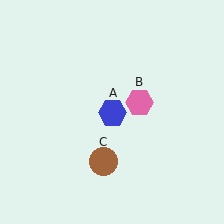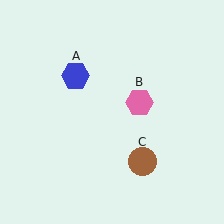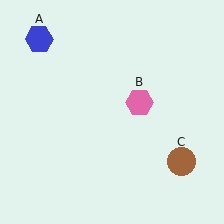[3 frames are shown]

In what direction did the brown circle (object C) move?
The brown circle (object C) moved right.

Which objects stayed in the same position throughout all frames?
Pink hexagon (object B) remained stationary.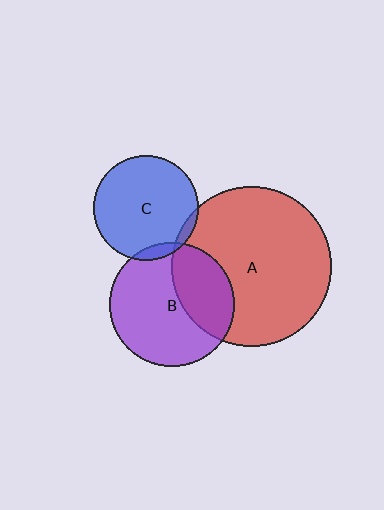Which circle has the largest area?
Circle A (red).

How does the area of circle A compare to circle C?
Approximately 2.3 times.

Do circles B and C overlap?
Yes.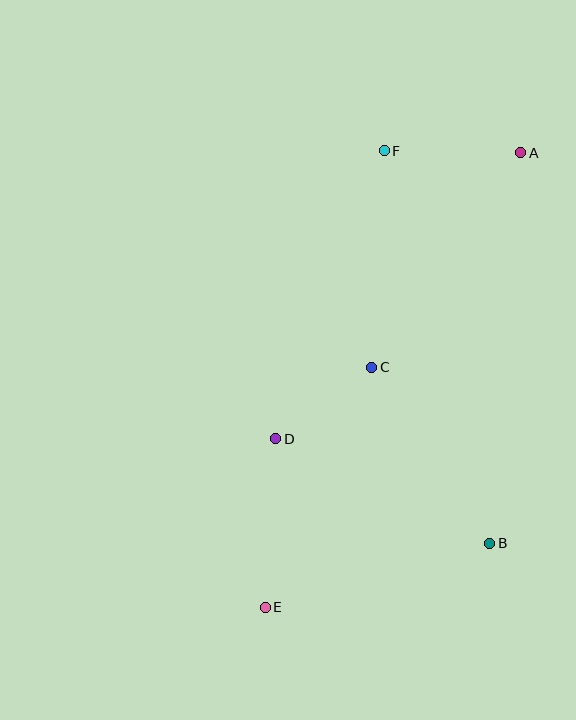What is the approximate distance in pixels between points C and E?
The distance between C and E is approximately 263 pixels.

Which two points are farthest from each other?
Points A and E are farthest from each other.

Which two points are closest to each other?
Points C and D are closest to each other.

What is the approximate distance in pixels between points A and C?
The distance between A and C is approximately 261 pixels.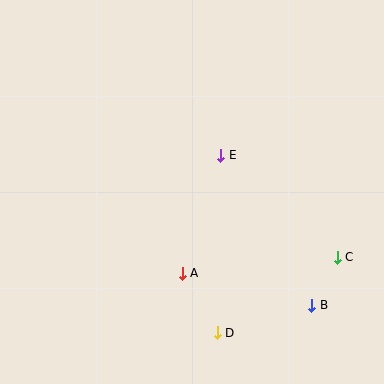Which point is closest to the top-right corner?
Point E is closest to the top-right corner.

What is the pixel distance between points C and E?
The distance between C and E is 155 pixels.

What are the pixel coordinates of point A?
Point A is at (182, 273).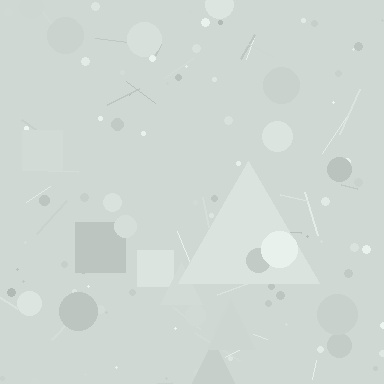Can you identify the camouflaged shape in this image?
The camouflaged shape is a triangle.